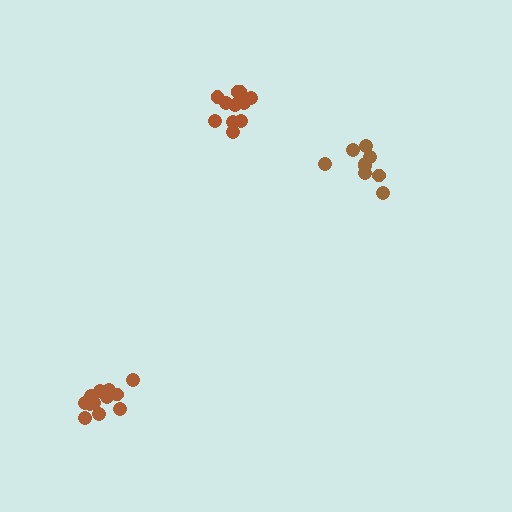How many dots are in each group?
Group 1: 11 dots, Group 2: 9 dots, Group 3: 12 dots (32 total).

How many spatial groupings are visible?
There are 3 spatial groupings.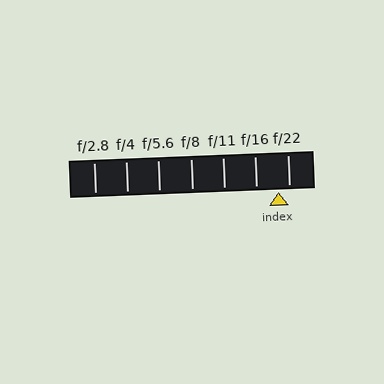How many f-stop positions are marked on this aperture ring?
There are 7 f-stop positions marked.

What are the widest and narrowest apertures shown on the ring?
The widest aperture shown is f/2.8 and the narrowest is f/22.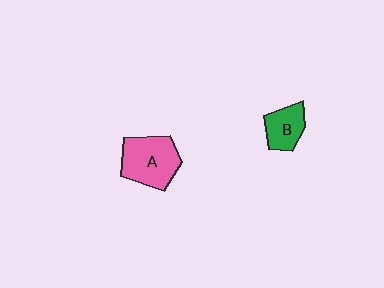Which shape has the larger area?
Shape A (pink).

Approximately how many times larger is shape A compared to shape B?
Approximately 1.7 times.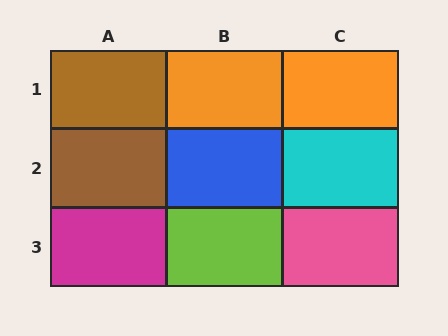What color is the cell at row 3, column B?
Lime.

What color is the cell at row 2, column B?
Blue.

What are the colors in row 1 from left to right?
Brown, orange, orange.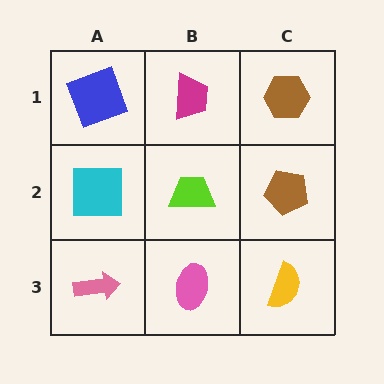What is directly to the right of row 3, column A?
A pink ellipse.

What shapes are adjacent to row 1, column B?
A lime trapezoid (row 2, column B), a blue square (row 1, column A), a brown hexagon (row 1, column C).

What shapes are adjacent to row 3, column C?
A brown pentagon (row 2, column C), a pink ellipse (row 3, column B).